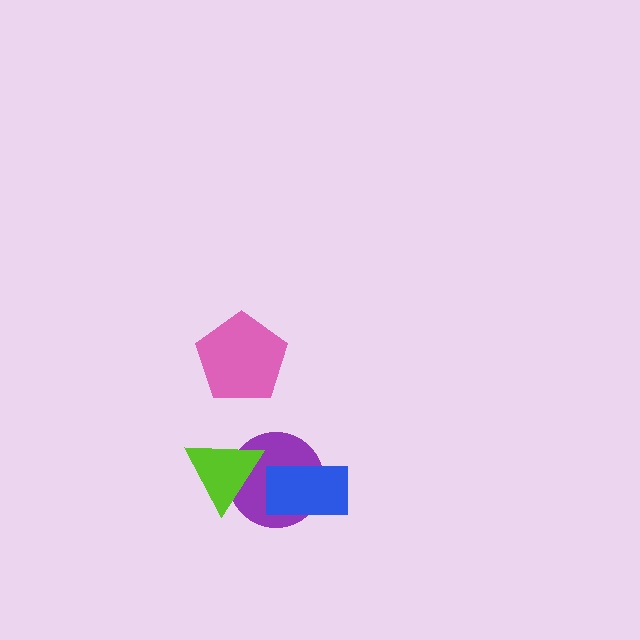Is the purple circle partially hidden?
Yes, it is partially covered by another shape.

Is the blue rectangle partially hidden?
No, no other shape covers it.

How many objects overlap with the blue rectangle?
1 object overlaps with the blue rectangle.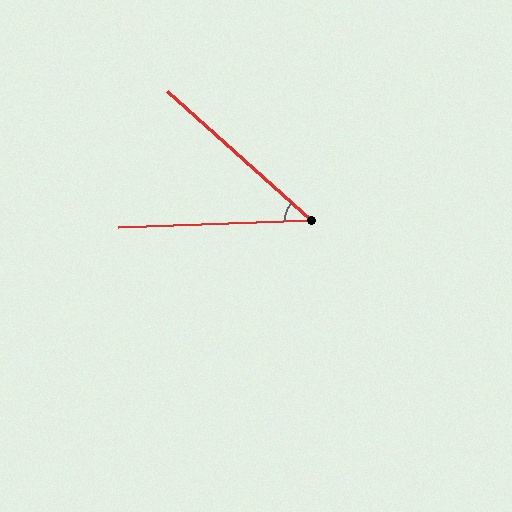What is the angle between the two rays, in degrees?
Approximately 44 degrees.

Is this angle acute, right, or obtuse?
It is acute.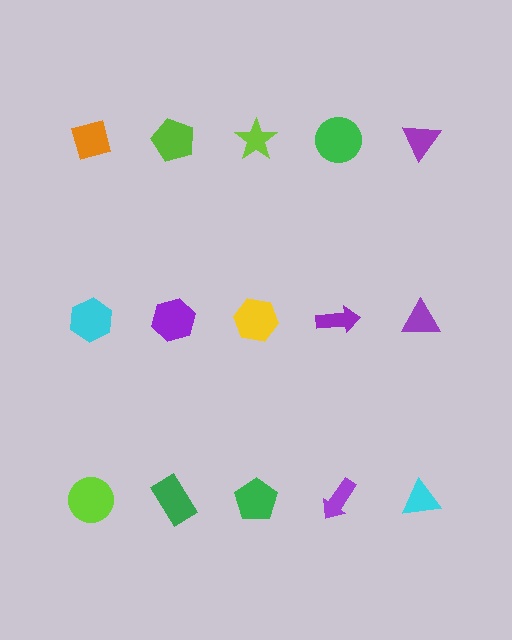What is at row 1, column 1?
An orange diamond.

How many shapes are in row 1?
5 shapes.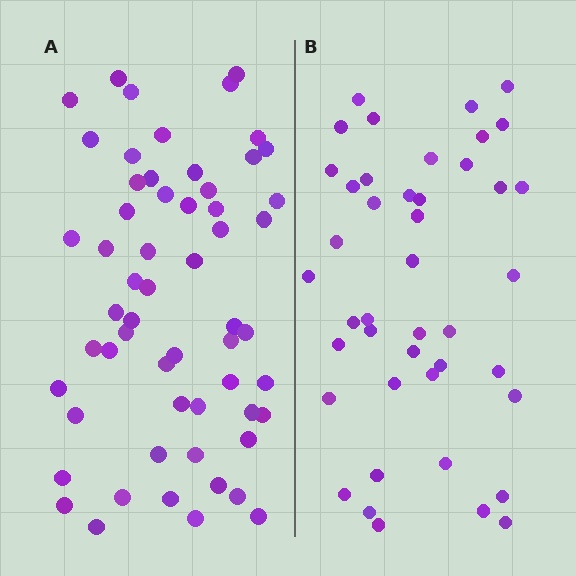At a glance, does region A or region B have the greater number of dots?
Region A (the left region) has more dots.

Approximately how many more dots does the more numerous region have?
Region A has approximately 15 more dots than region B.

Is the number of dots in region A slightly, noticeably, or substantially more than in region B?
Region A has noticeably more, but not dramatically so. The ratio is roughly 1.3 to 1.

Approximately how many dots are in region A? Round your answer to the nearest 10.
About 60 dots. (The exact count is 58, which rounds to 60.)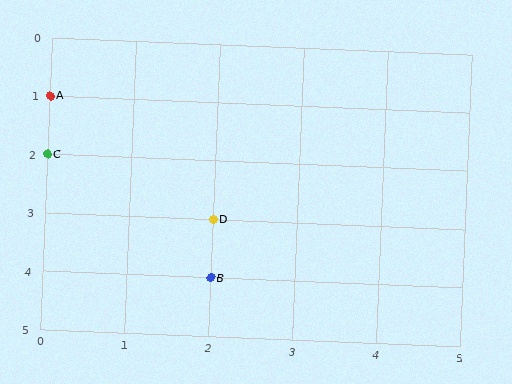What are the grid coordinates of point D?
Point D is at grid coordinates (2, 3).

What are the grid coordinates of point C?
Point C is at grid coordinates (0, 2).